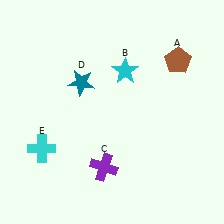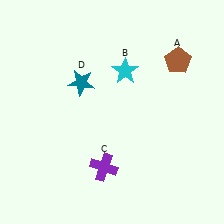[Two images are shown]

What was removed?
The cyan cross (E) was removed in Image 2.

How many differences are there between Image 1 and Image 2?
There is 1 difference between the two images.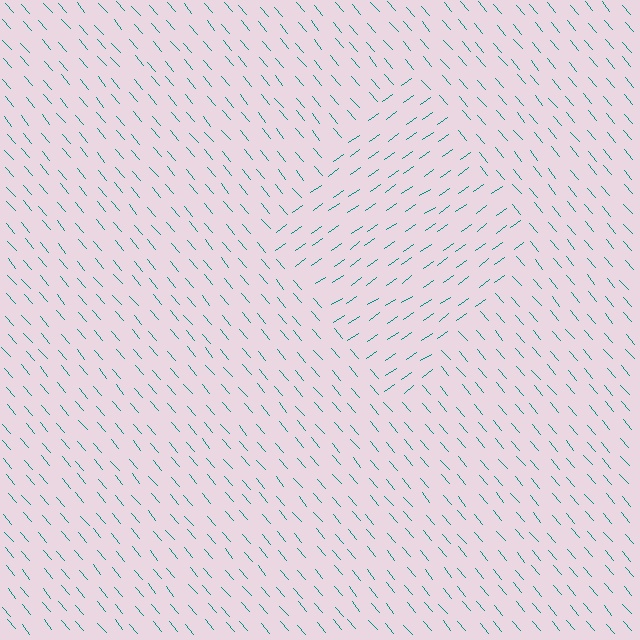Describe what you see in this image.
The image is filled with small teal line segments. A diamond region in the image has lines oriented differently from the surrounding lines, creating a visible texture boundary.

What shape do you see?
I see a diamond.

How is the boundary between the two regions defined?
The boundary is defined purely by a change in line orientation (approximately 85 degrees difference). All lines are the same color and thickness.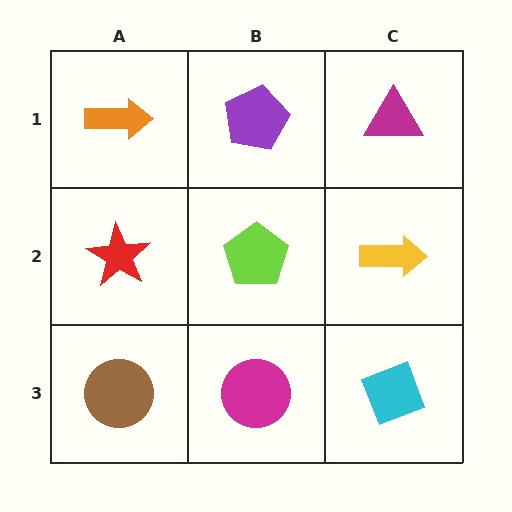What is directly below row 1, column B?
A lime pentagon.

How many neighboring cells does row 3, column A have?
2.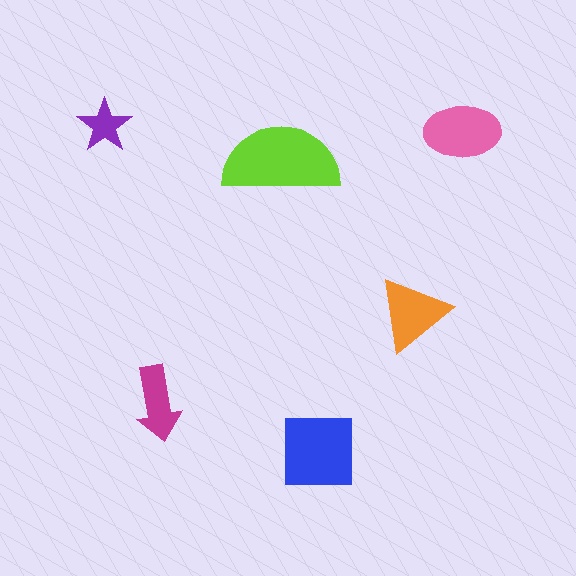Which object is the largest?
The lime semicircle.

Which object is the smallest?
The purple star.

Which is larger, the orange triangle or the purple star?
The orange triangle.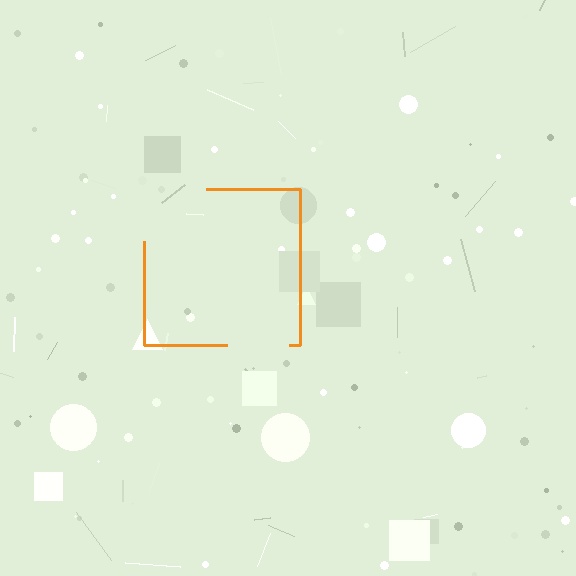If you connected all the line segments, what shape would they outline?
They would outline a square.